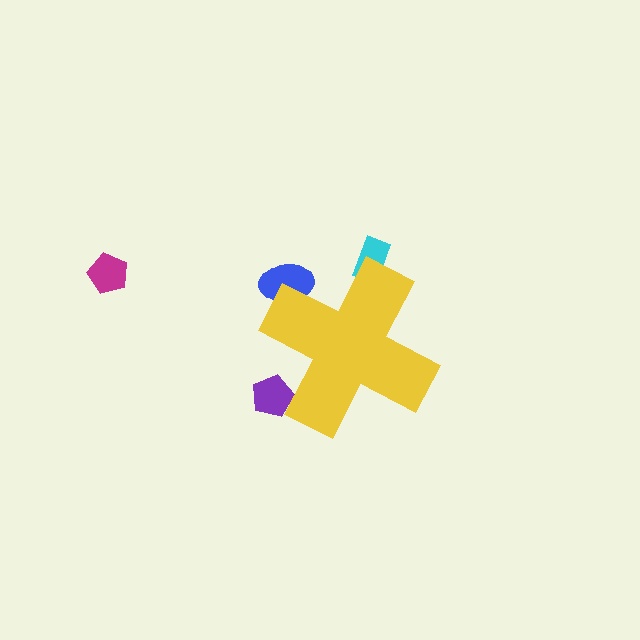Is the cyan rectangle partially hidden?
Yes, the cyan rectangle is partially hidden behind the yellow cross.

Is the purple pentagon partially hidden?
Yes, the purple pentagon is partially hidden behind the yellow cross.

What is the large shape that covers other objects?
A yellow cross.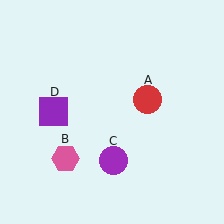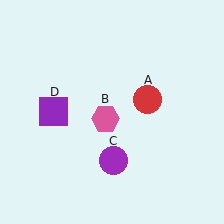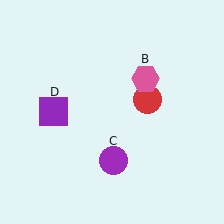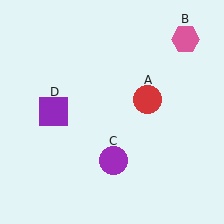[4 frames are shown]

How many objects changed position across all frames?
1 object changed position: pink hexagon (object B).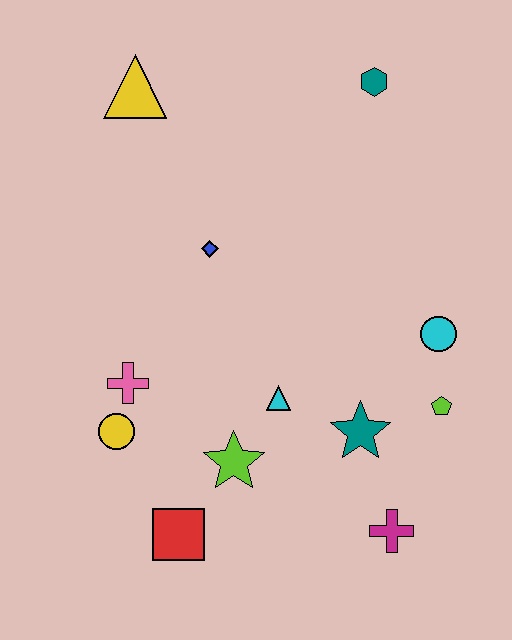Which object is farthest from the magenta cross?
The yellow triangle is farthest from the magenta cross.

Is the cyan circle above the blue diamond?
No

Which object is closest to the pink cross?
The yellow circle is closest to the pink cross.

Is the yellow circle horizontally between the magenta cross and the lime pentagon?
No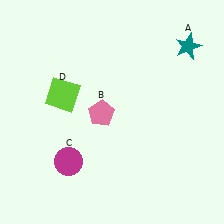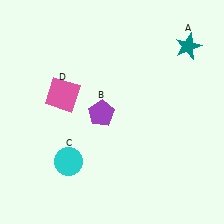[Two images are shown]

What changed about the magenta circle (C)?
In Image 1, C is magenta. In Image 2, it changed to cyan.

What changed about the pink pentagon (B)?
In Image 1, B is pink. In Image 2, it changed to purple.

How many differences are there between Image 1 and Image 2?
There are 3 differences between the two images.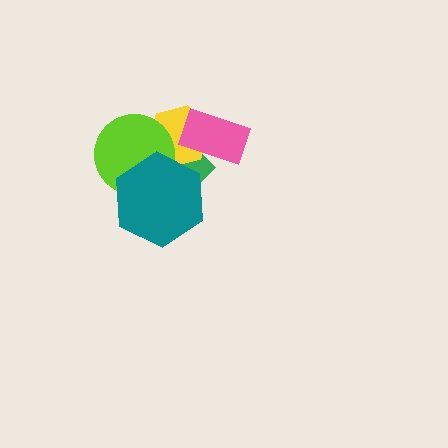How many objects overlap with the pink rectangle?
2 objects overlap with the pink rectangle.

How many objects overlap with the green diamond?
4 objects overlap with the green diamond.